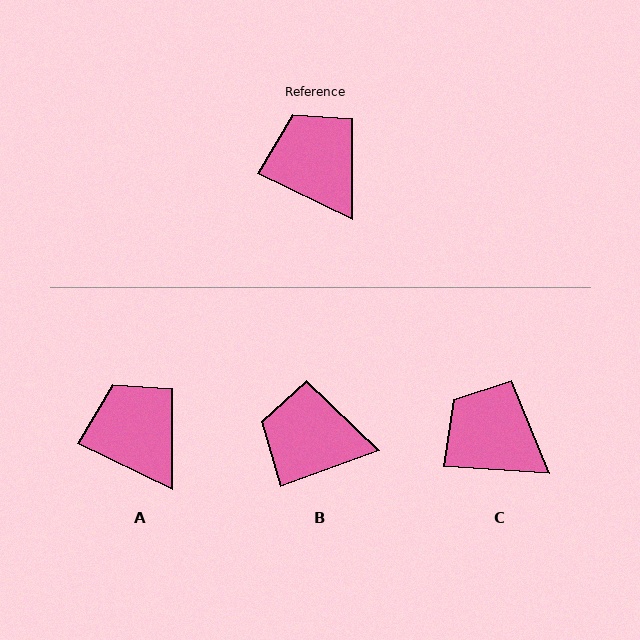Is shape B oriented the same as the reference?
No, it is off by about 46 degrees.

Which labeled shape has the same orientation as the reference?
A.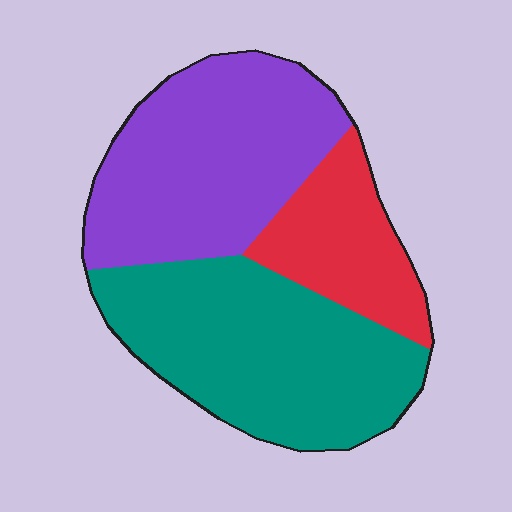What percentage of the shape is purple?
Purple takes up about two fifths (2/5) of the shape.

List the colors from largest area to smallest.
From largest to smallest: teal, purple, red.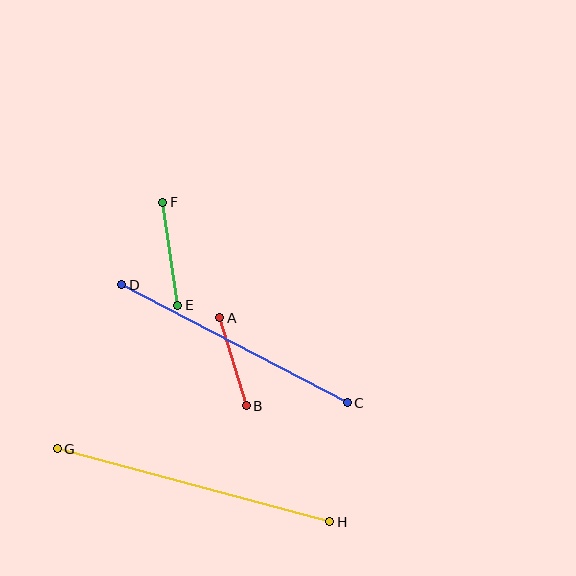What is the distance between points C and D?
The distance is approximately 254 pixels.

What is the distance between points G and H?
The distance is approximately 282 pixels.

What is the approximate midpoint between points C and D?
The midpoint is at approximately (235, 344) pixels.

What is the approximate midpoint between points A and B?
The midpoint is at approximately (233, 362) pixels.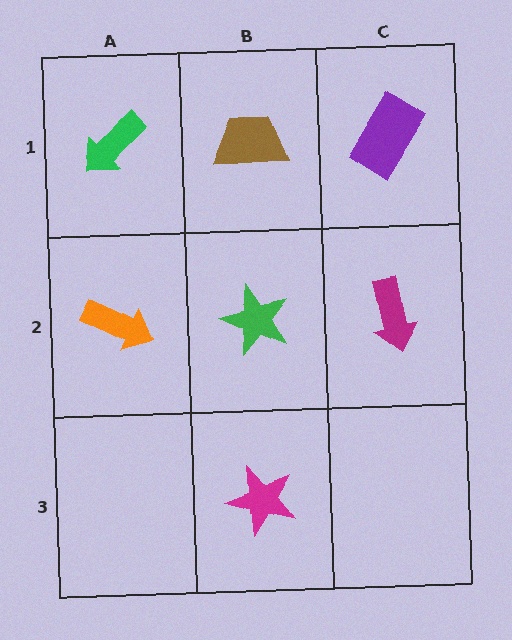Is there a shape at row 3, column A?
No, that cell is empty.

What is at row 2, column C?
A magenta arrow.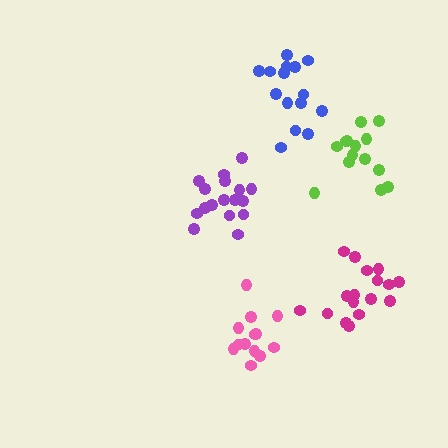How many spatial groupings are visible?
There are 5 spatial groupings.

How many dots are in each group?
Group 1: 15 dots, Group 2: 17 dots, Group 3: 13 dots, Group 4: 17 dots, Group 5: 14 dots (76 total).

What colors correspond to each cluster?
The clusters are colored: blue, magenta, pink, purple, lime.